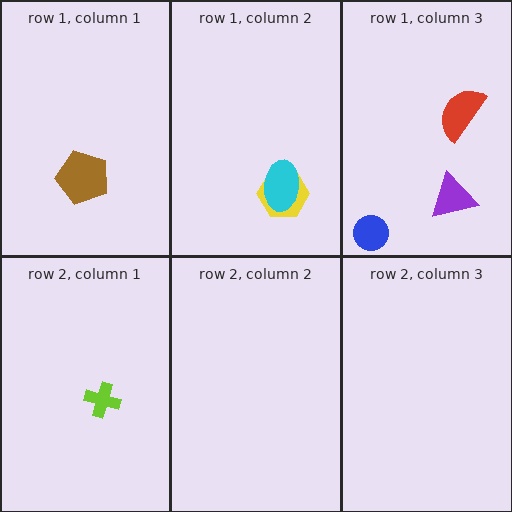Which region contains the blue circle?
The row 1, column 3 region.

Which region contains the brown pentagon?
The row 1, column 1 region.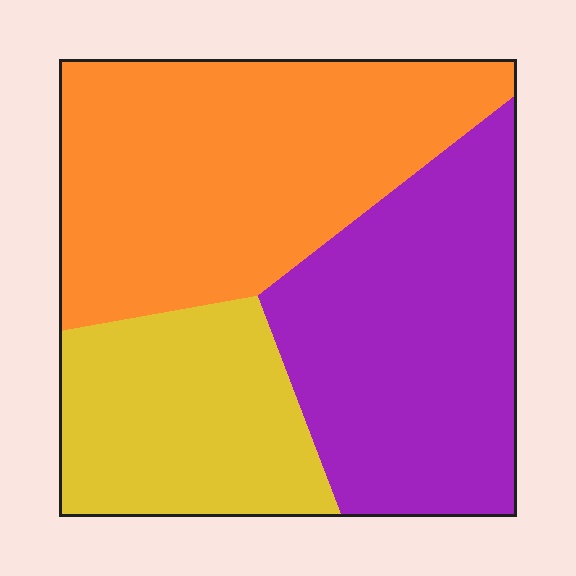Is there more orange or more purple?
Orange.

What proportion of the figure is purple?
Purple covers 35% of the figure.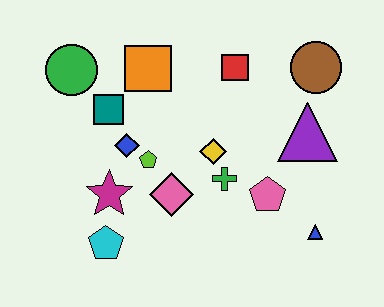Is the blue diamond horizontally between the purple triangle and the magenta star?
Yes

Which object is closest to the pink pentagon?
The green cross is closest to the pink pentagon.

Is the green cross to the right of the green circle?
Yes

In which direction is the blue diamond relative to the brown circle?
The blue diamond is to the left of the brown circle.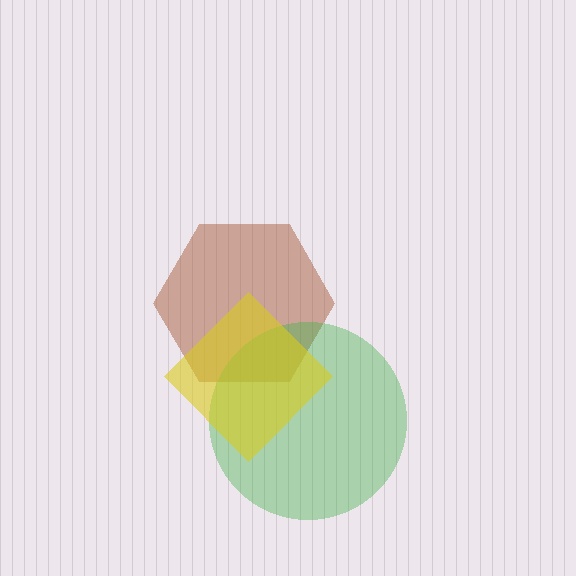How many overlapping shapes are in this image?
There are 3 overlapping shapes in the image.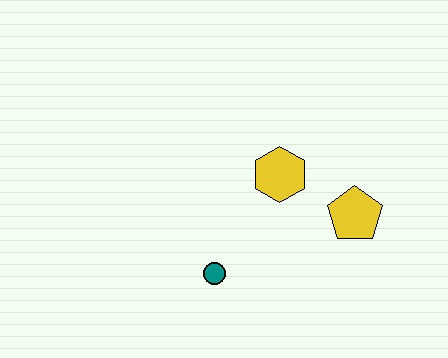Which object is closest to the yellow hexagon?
The yellow pentagon is closest to the yellow hexagon.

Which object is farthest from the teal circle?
The yellow pentagon is farthest from the teal circle.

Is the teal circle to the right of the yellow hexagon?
No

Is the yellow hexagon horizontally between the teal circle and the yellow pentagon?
Yes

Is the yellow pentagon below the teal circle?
No